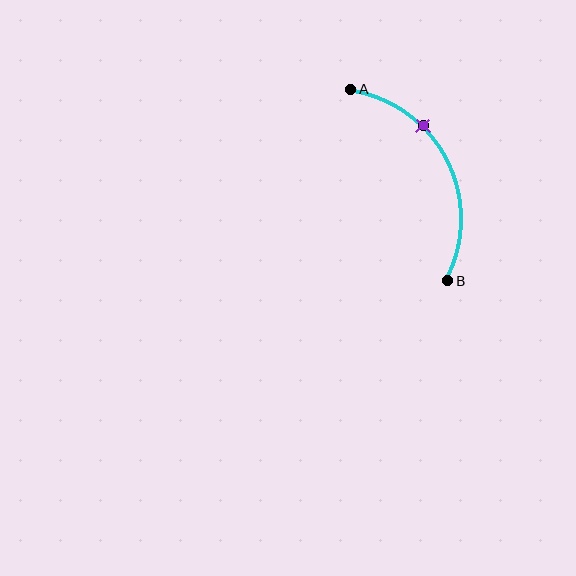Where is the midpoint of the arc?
The arc midpoint is the point on the curve farthest from the straight line joining A and B. It sits to the right of that line.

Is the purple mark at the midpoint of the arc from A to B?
No. The purple mark lies on the arc but is closer to endpoint A. The arc midpoint would be at the point on the curve equidistant along the arc from both A and B.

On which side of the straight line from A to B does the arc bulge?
The arc bulges to the right of the straight line connecting A and B.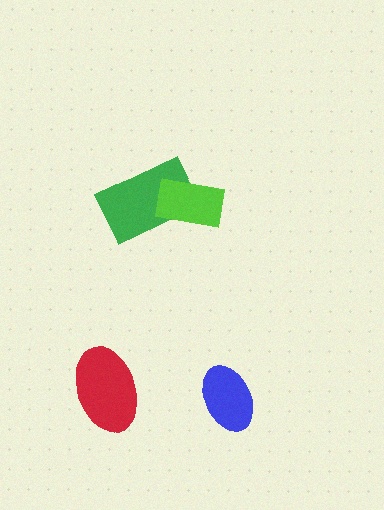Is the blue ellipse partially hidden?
No, no other shape covers it.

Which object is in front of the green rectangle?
The lime rectangle is in front of the green rectangle.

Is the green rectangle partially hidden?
Yes, it is partially covered by another shape.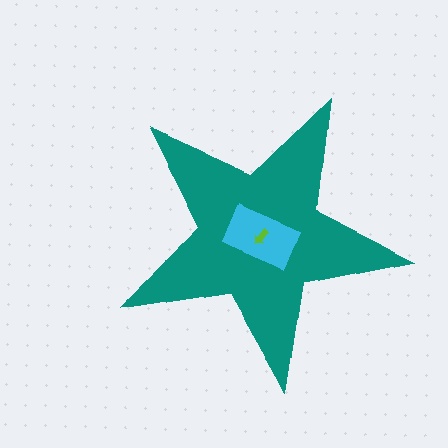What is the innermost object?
The lime arrow.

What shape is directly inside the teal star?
The cyan rectangle.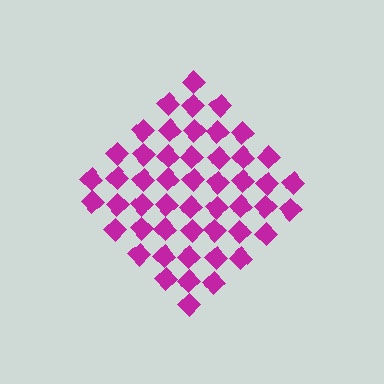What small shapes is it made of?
It is made of small diamonds.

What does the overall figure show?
The overall figure shows a diamond.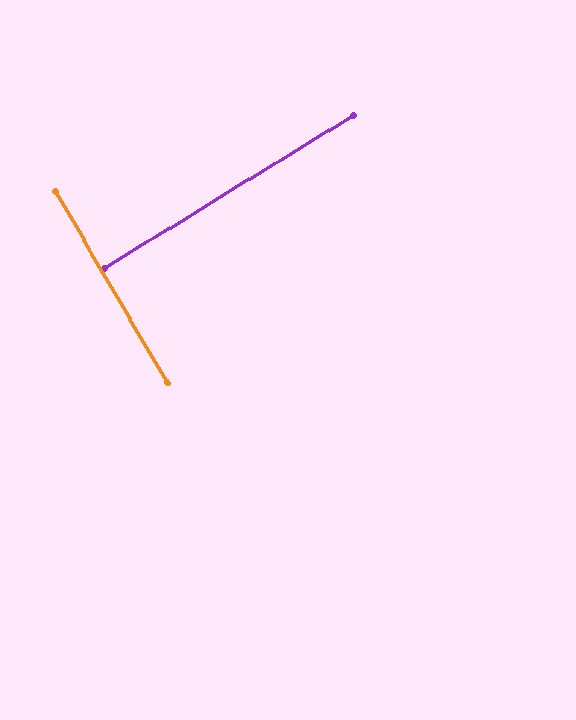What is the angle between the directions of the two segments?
Approximately 89 degrees.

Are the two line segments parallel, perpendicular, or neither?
Perpendicular — they meet at approximately 89°.